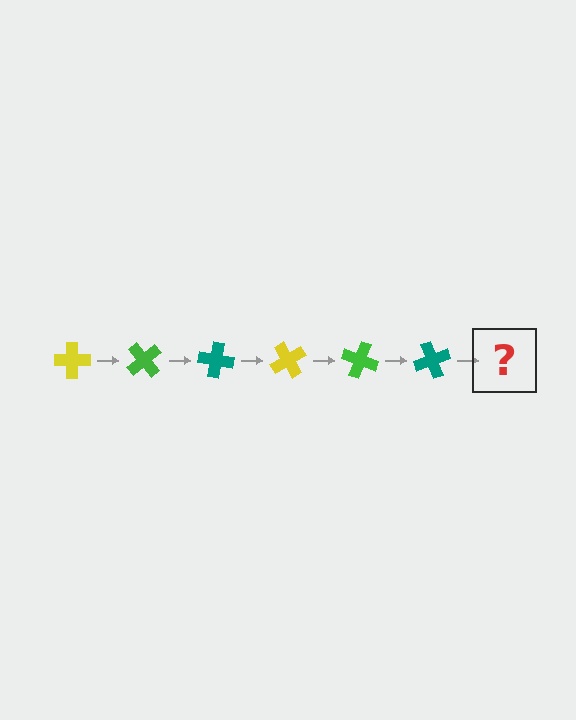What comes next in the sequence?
The next element should be a yellow cross, rotated 300 degrees from the start.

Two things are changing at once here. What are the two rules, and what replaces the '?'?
The two rules are that it rotates 50 degrees each step and the color cycles through yellow, green, and teal. The '?' should be a yellow cross, rotated 300 degrees from the start.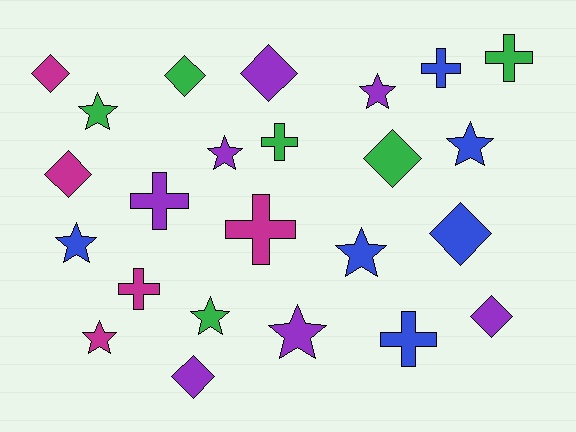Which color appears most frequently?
Purple, with 7 objects.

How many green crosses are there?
There are 2 green crosses.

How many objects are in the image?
There are 24 objects.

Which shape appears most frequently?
Star, with 9 objects.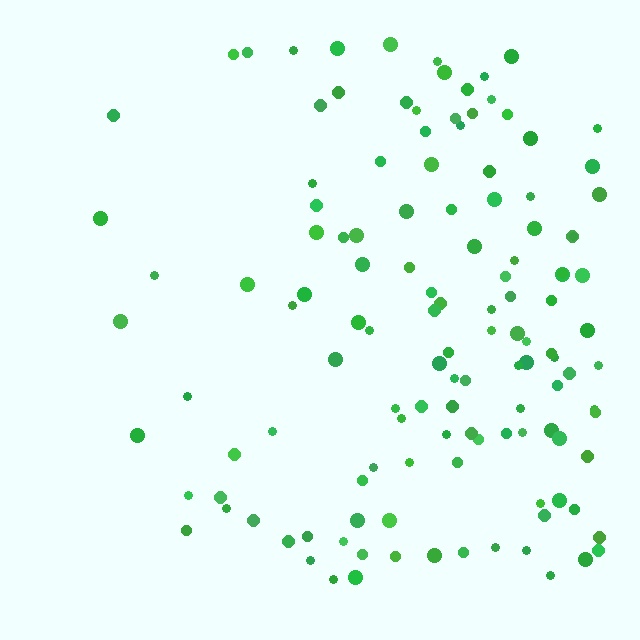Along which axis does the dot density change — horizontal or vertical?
Horizontal.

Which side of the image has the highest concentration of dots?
The right.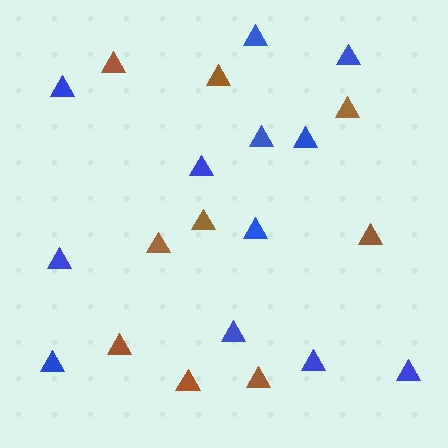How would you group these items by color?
There are 2 groups: one group of blue triangles (12) and one group of brown triangles (9).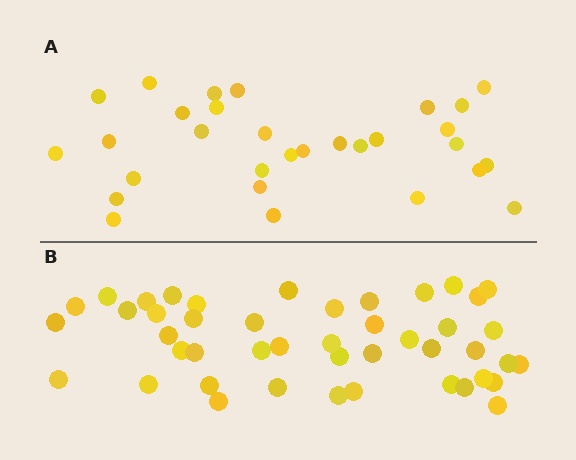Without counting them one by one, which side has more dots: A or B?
Region B (the bottom region) has more dots.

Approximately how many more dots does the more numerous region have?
Region B has approximately 15 more dots than region A.